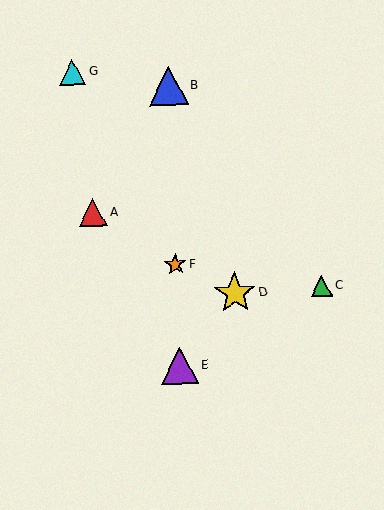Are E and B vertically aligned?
Yes, both are at x≈179.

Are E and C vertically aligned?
No, E is at x≈179 and C is at x≈321.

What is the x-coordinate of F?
Object F is at x≈175.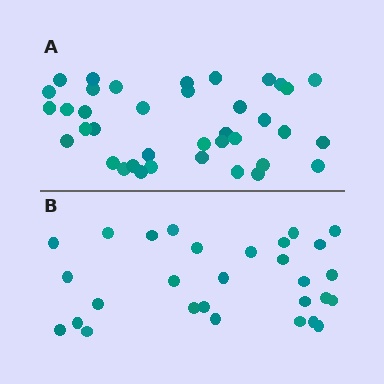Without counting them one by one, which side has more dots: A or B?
Region A (the top region) has more dots.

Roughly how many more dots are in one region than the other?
Region A has roughly 8 or so more dots than region B.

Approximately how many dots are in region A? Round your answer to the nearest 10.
About 40 dots. (The exact count is 38, which rounds to 40.)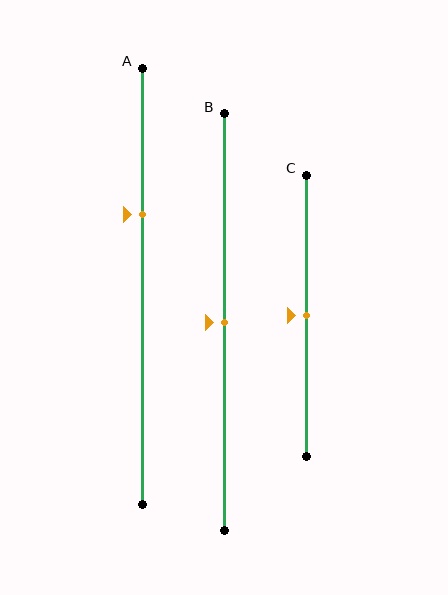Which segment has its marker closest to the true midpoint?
Segment B has its marker closest to the true midpoint.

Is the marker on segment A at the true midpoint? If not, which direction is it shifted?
No, the marker on segment A is shifted upward by about 16% of the segment length.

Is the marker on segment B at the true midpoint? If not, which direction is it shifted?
Yes, the marker on segment B is at the true midpoint.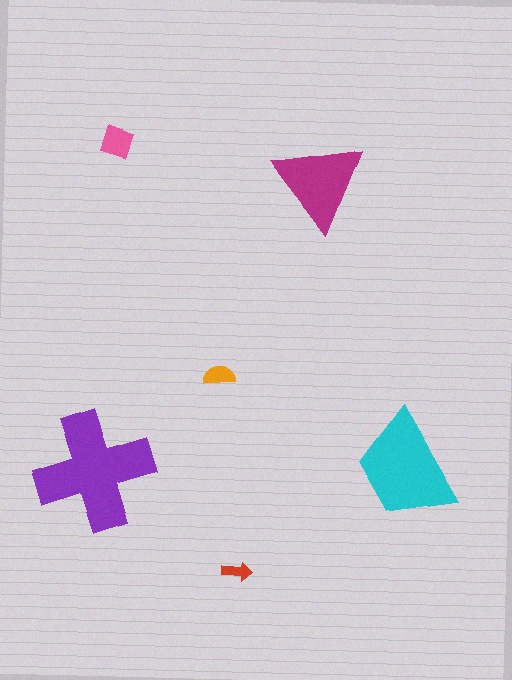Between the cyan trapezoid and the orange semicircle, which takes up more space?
The cyan trapezoid.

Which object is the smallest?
The red arrow.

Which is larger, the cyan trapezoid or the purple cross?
The purple cross.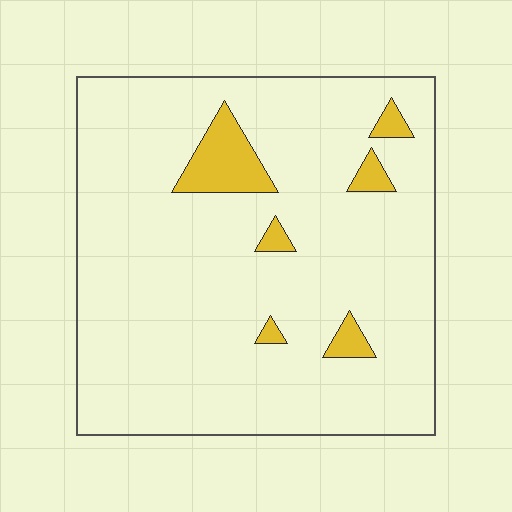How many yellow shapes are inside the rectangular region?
6.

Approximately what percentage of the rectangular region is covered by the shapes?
Approximately 10%.